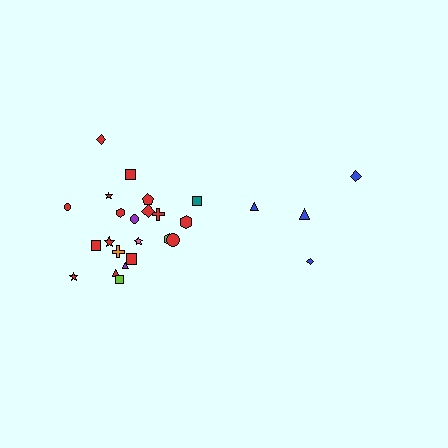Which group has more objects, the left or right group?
The left group.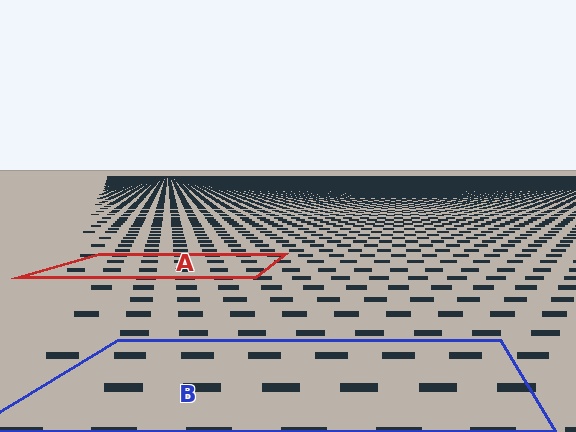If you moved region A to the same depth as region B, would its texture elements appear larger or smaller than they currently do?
They would appear larger. At a closer depth, the same texture elements are projected at a bigger on-screen size.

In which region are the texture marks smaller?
The texture marks are smaller in region A, because it is farther away.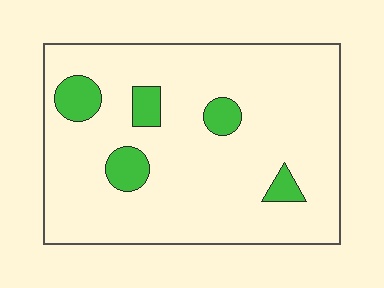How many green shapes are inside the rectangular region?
5.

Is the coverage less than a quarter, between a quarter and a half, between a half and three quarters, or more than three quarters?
Less than a quarter.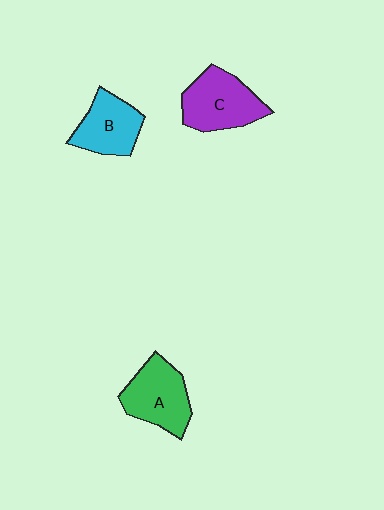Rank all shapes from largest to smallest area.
From largest to smallest: C (purple), A (green), B (cyan).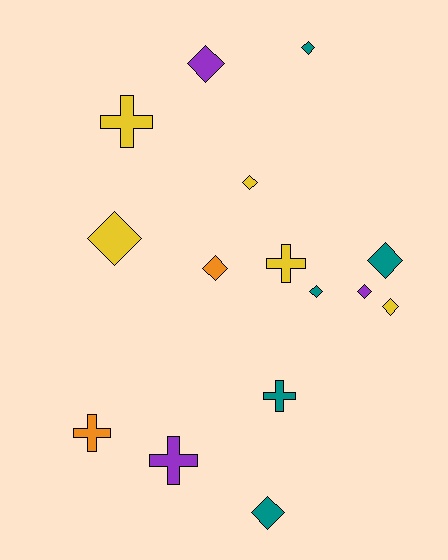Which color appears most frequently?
Teal, with 5 objects.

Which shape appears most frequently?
Diamond, with 10 objects.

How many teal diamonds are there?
There are 4 teal diamonds.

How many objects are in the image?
There are 15 objects.